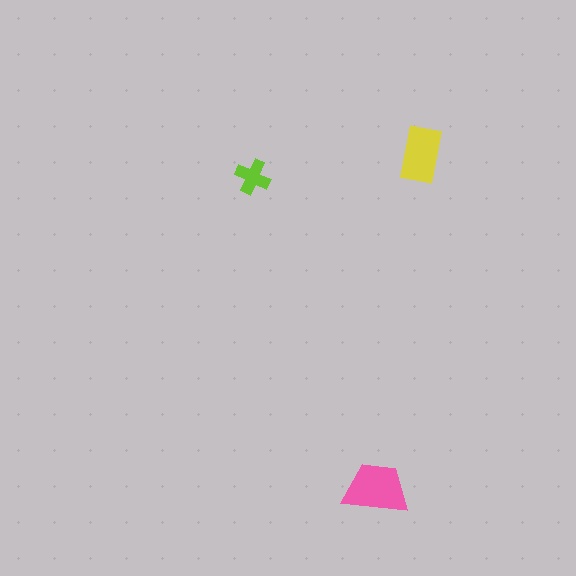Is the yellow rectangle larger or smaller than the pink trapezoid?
Smaller.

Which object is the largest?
The pink trapezoid.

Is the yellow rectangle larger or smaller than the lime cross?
Larger.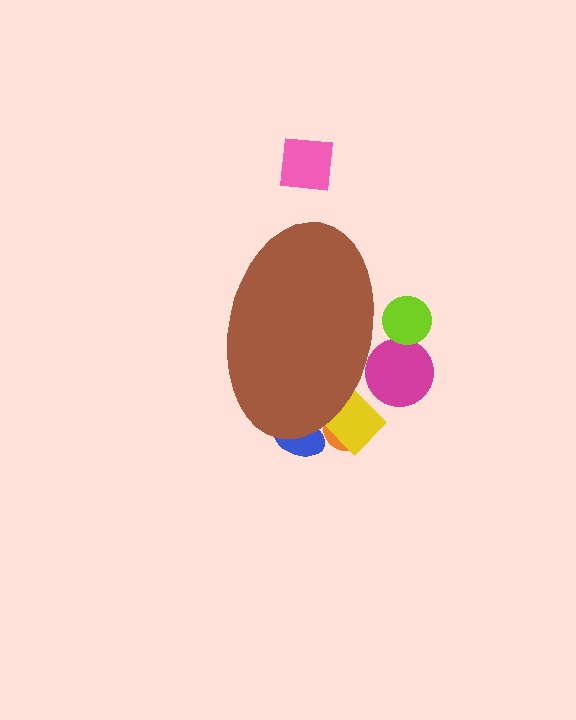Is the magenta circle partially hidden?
Yes, the magenta circle is partially hidden behind the brown ellipse.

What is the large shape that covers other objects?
A brown ellipse.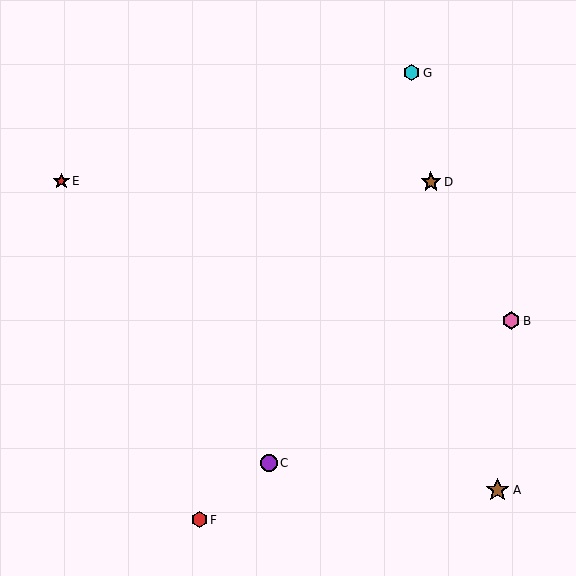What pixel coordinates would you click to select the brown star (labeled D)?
Click at (431, 182) to select the brown star D.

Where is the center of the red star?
The center of the red star is at (61, 181).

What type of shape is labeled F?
Shape F is a red hexagon.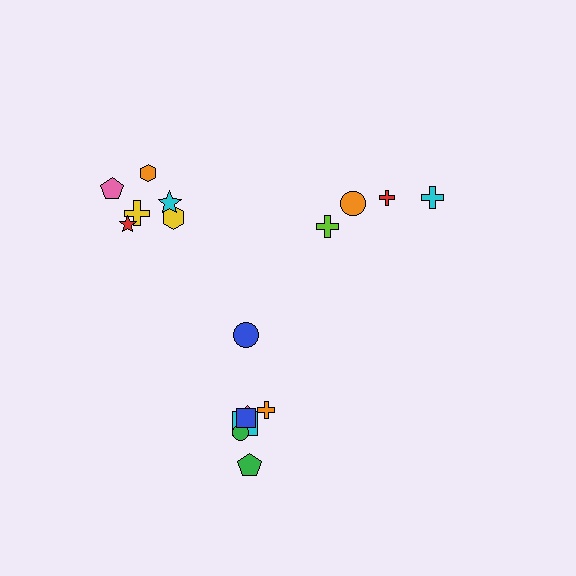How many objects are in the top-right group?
There are 4 objects.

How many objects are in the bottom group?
There are 7 objects.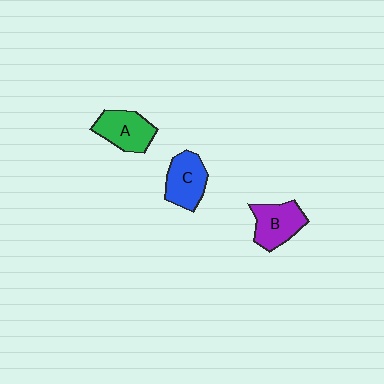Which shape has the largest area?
Shape B (purple).